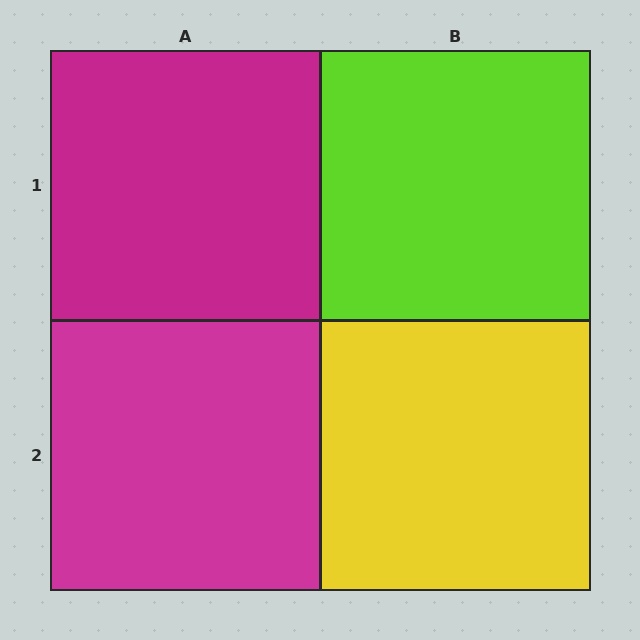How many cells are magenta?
2 cells are magenta.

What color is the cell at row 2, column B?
Yellow.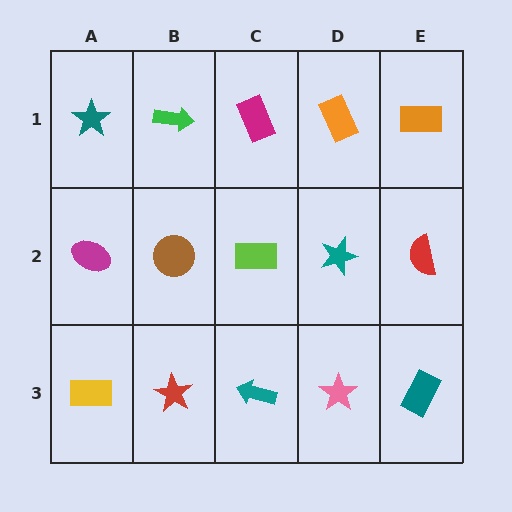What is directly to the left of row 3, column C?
A red star.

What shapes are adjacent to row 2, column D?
An orange rectangle (row 1, column D), a pink star (row 3, column D), a lime rectangle (row 2, column C), a red semicircle (row 2, column E).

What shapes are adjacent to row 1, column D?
A teal star (row 2, column D), a magenta rectangle (row 1, column C), an orange rectangle (row 1, column E).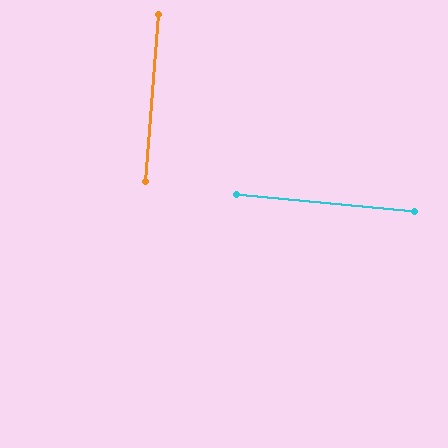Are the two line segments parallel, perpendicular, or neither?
Perpendicular — they meet at approximately 89°.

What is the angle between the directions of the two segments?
Approximately 89 degrees.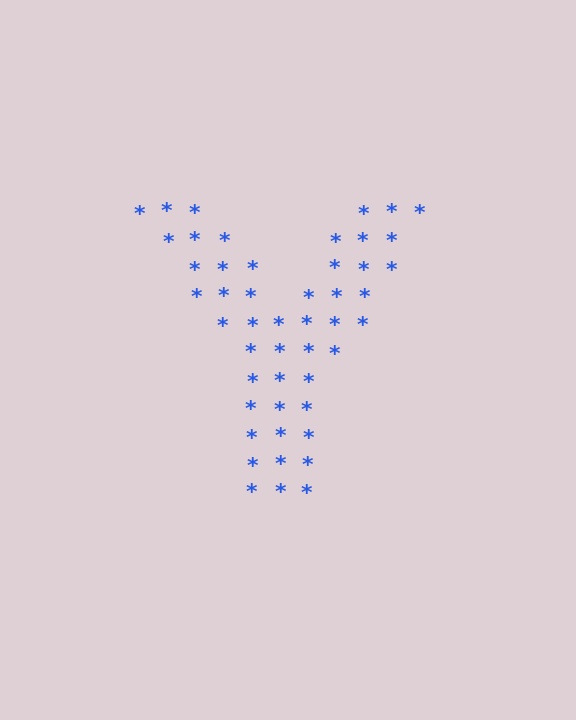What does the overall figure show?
The overall figure shows the letter Y.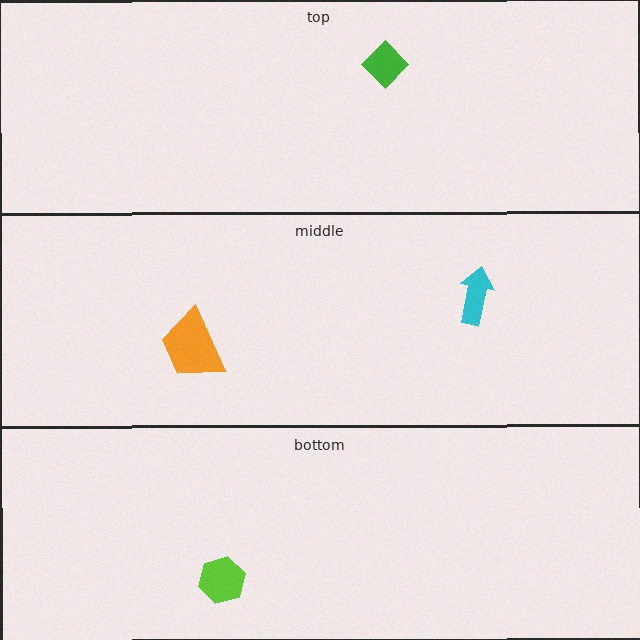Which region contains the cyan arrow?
The middle region.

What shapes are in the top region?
The green diamond.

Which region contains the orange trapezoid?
The middle region.